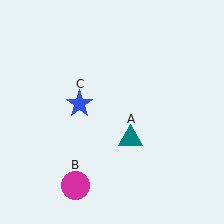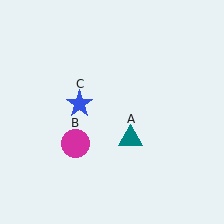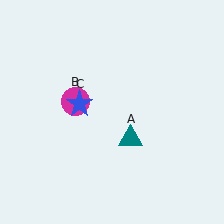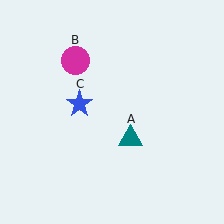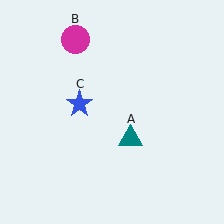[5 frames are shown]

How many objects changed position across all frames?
1 object changed position: magenta circle (object B).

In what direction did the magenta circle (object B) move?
The magenta circle (object B) moved up.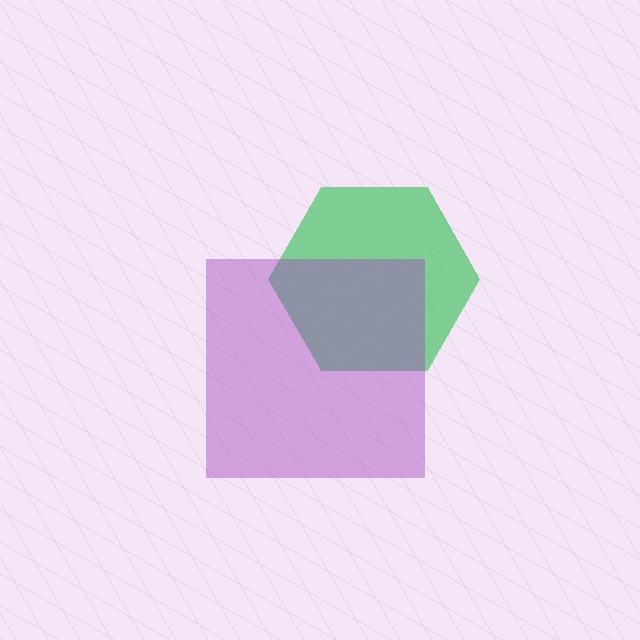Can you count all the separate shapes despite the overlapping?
Yes, there are 2 separate shapes.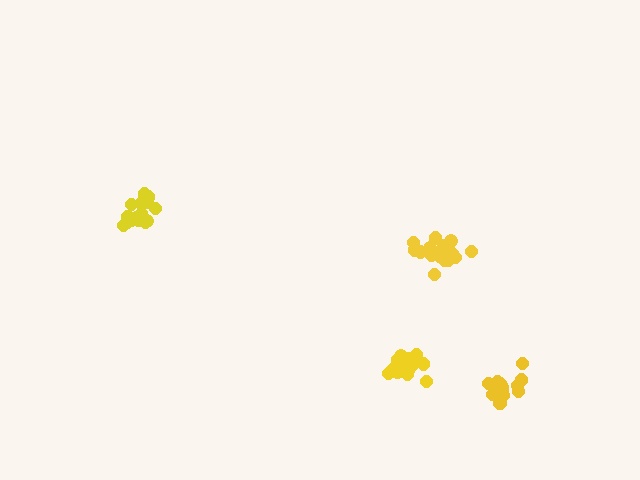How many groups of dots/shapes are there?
There are 4 groups.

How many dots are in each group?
Group 1: 17 dots, Group 2: 13 dots, Group 3: 18 dots, Group 4: 17 dots (65 total).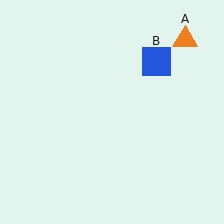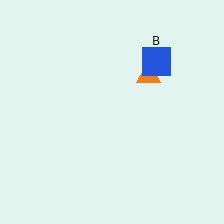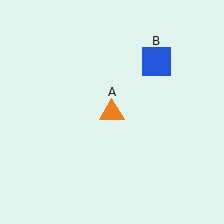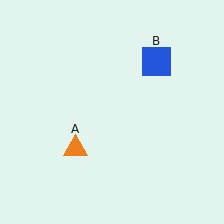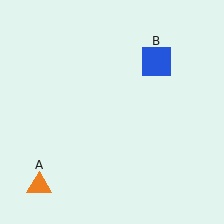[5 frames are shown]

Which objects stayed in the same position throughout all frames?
Blue square (object B) remained stationary.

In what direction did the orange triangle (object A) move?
The orange triangle (object A) moved down and to the left.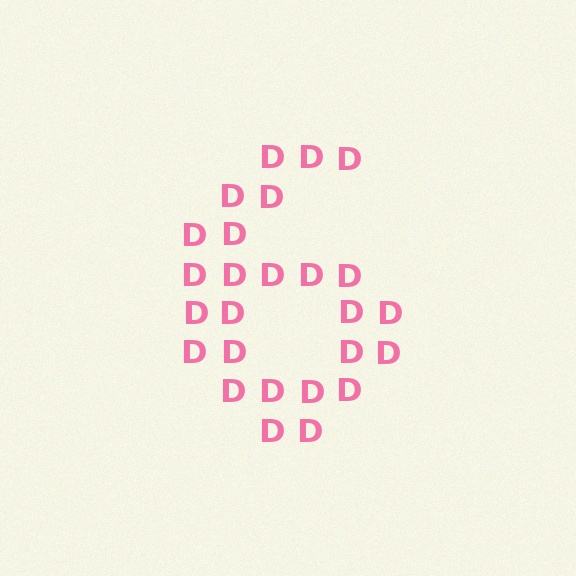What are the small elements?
The small elements are letter D's.